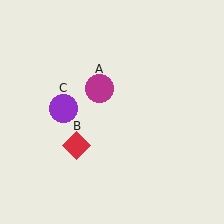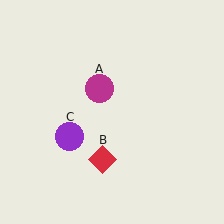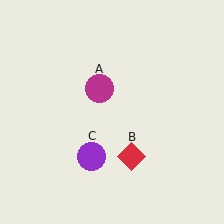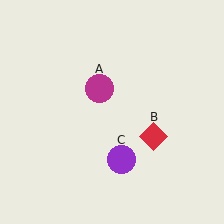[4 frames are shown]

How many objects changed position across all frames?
2 objects changed position: red diamond (object B), purple circle (object C).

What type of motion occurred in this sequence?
The red diamond (object B), purple circle (object C) rotated counterclockwise around the center of the scene.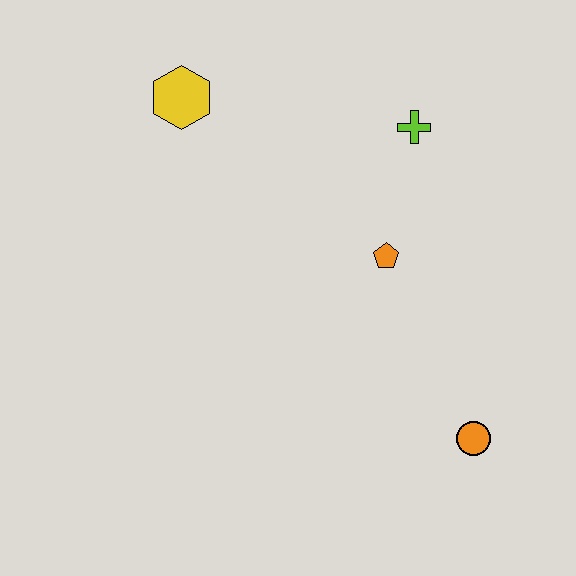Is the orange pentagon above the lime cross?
No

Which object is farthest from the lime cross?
The orange circle is farthest from the lime cross.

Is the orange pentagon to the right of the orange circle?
No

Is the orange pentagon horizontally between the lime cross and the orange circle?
No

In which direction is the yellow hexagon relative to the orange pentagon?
The yellow hexagon is to the left of the orange pentagon.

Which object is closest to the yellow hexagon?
The lime cross is closest to the yellow hexagon.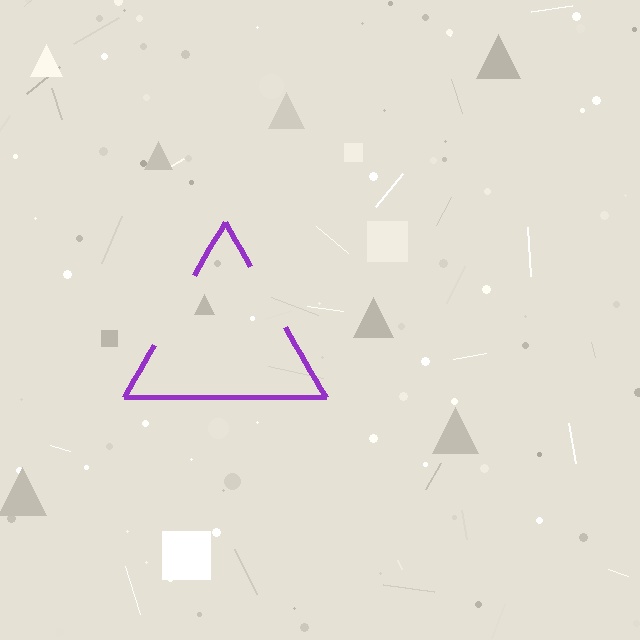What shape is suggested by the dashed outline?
The dashed outline suggests a triangle.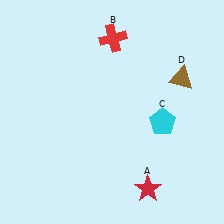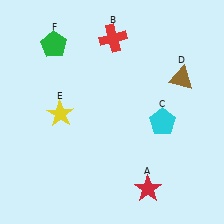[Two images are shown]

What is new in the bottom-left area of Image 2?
A yellow star (E) was added in the bottom-left area of Image 2.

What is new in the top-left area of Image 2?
A green pentagon (F) was added in the top-left area of Image 2.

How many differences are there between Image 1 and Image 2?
There are 2 differences between the two images.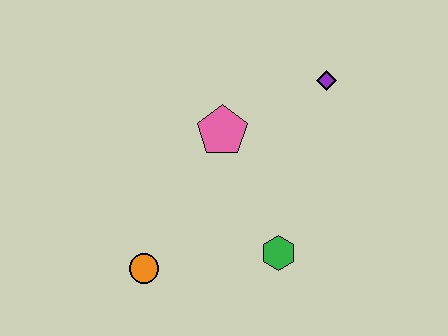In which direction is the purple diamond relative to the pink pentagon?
The purple diamond is to the right of the pink pentagon.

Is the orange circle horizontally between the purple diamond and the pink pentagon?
No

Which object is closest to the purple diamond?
The pink pentagon is closest to the purple diamond.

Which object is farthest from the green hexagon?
The purple diamond is farthest from the green hexagon.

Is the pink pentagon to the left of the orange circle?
No